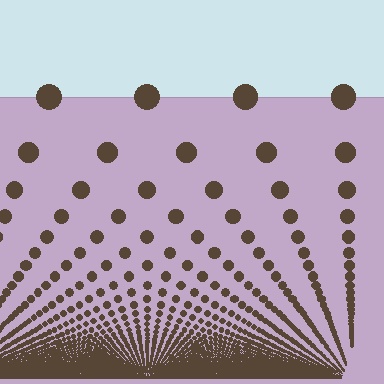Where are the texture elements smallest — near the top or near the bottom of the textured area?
Near the bottom.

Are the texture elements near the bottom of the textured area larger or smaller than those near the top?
Smaller. The gradient is inverted — elements near the bottom are smaller and denser.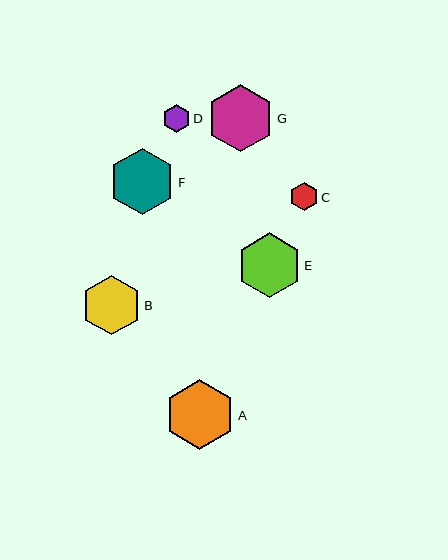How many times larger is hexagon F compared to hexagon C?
Hexagon F is approximately 2.3 times the size of hexagon C.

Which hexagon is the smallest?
Hexagon D is the smallest with a size of approximately 28 pixels.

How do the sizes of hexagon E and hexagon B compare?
Hexagon E and hexagon B are approximately the same size.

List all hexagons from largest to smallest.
From largest to smallest: A, G, F, E, B, C, D.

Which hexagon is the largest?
Hexagon A is the largest with a size of approximately 70 pixels.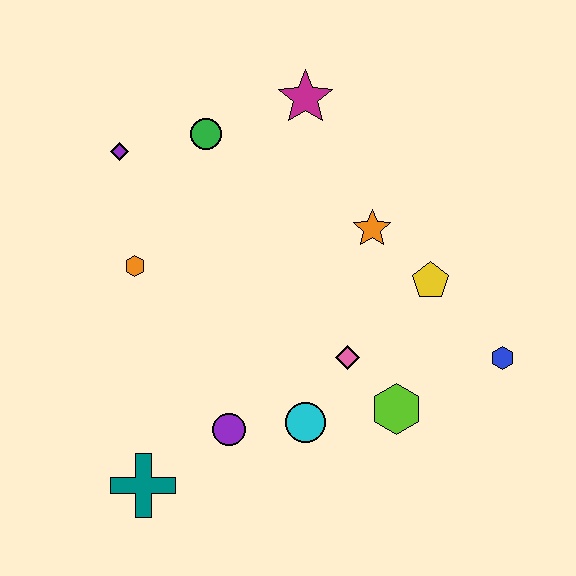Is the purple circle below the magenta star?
Yes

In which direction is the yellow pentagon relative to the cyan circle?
The yellow pentagon is above the cyan circle.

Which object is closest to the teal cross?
The purple circle is closest to the teal cross.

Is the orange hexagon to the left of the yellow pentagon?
Yes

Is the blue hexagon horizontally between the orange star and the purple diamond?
No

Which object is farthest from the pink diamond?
The purple diamond is farthest from the pink diamond.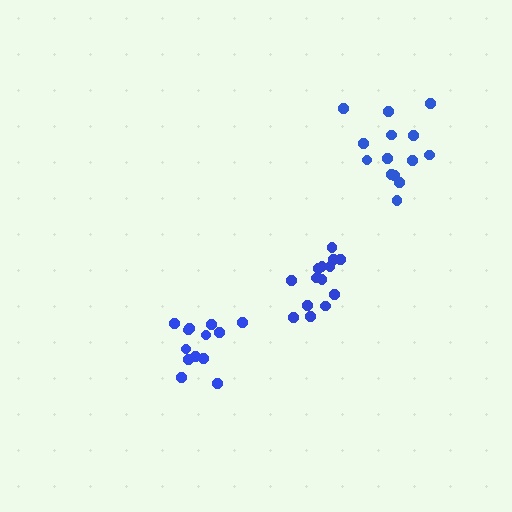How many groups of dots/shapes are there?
There are 3 groups.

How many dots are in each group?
Group 1: 14 dots, Group 2: 13 dots, Group 3: 14 dots (41 total).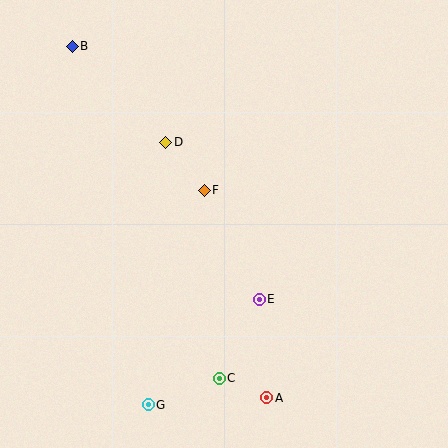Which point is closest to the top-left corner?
Point B is closest to the top-left corner.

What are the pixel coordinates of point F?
Point F is at (204, 190).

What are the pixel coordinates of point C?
Point C is at (219, 378).